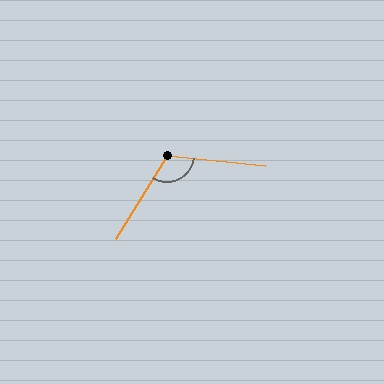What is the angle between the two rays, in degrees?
Approximately 115 degrees.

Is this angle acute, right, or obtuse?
It is obtuse.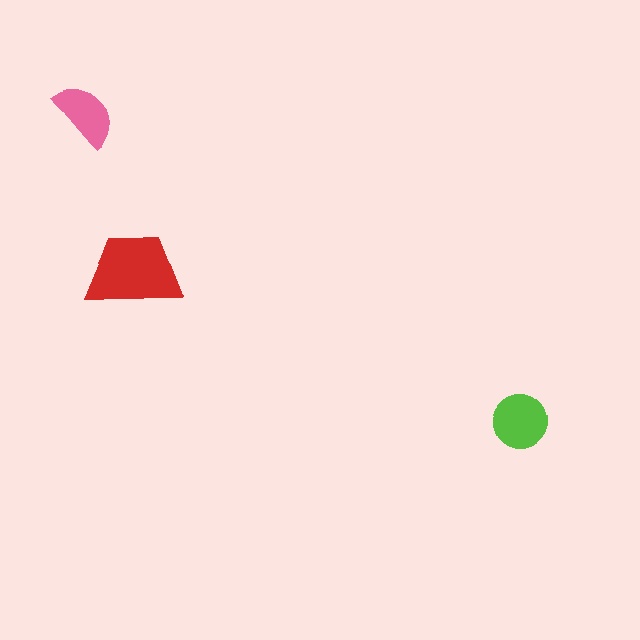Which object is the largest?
The red trapezoid.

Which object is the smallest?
The pink semicircle.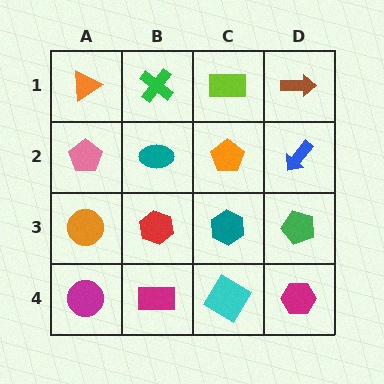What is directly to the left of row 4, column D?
A cyan diamond.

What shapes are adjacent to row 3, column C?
An orange pentagon (row 2, column C), a cyan diamond (row 4, column C), a red hexagon (row 3, column B), a green pentagon (row 3, column D).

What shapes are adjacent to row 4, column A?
An orange circle (row 3, column A), a magenta rectangle (row 4, column B).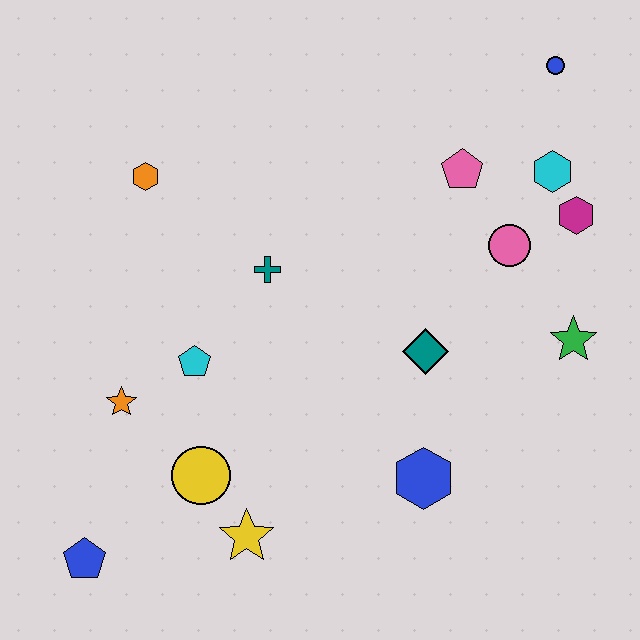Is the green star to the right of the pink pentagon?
Yes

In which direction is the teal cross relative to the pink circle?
The teal cross is to the left of the pink circle.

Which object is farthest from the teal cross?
The blue circle is farthest from the teal cross.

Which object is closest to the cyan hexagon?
The magenta hexagon is closest to the cyan hexagon.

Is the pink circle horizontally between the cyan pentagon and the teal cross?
No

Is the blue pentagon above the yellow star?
No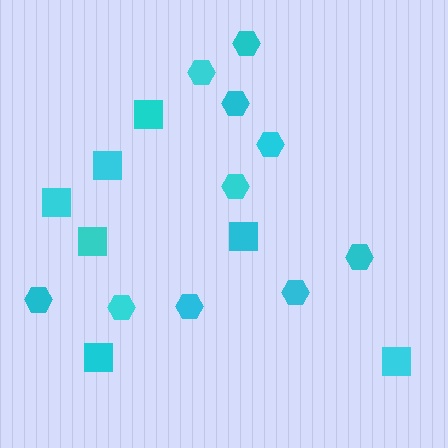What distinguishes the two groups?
There are 2 groups: one group of squares (7) and one group of hexagons (10).